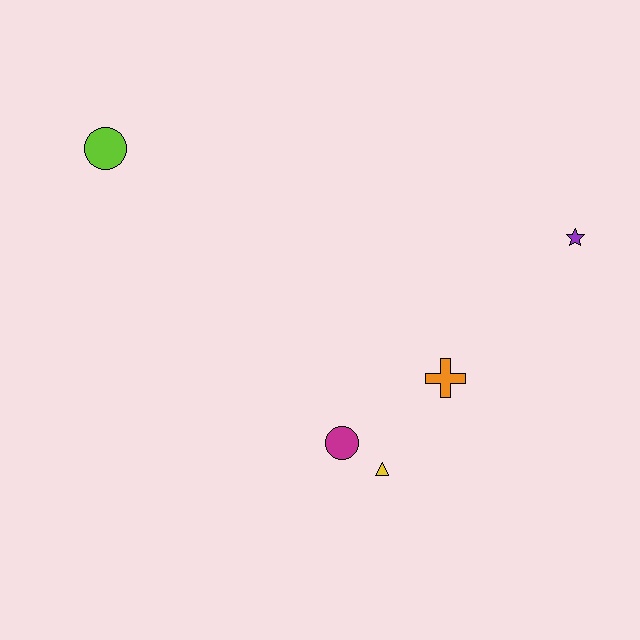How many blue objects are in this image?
There are no blue objects.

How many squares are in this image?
There are no squares.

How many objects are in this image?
There are 5 objects.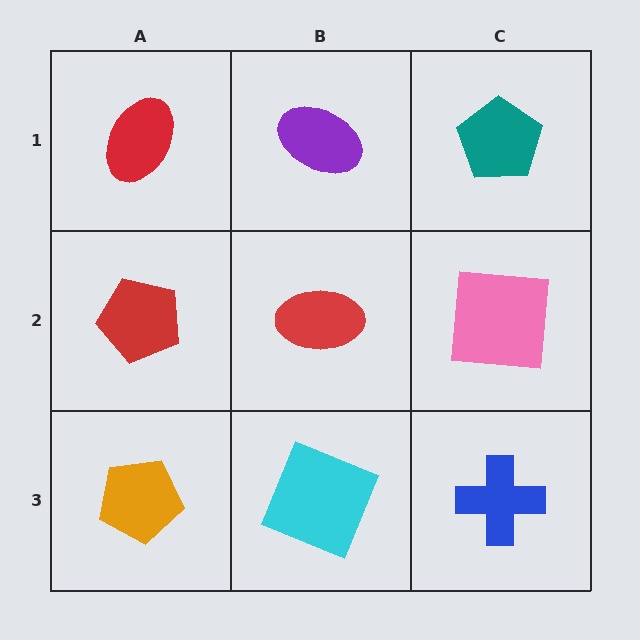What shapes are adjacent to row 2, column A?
A red ellipse (row 1, column A), an orange pentagon (row 3, column A), a red ellipse (row 2, column B).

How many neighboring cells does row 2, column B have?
4.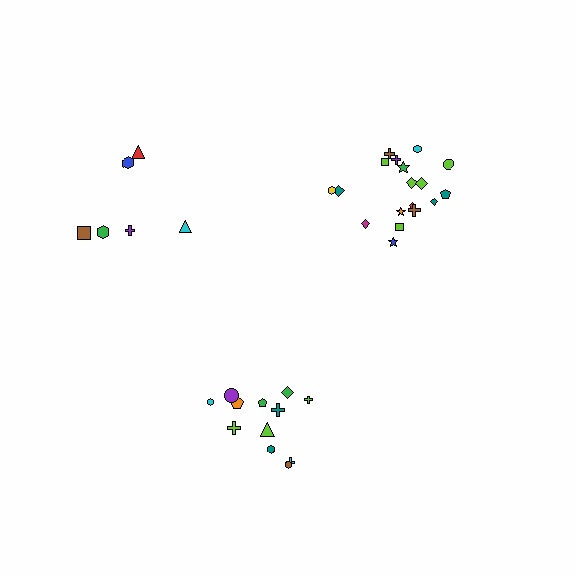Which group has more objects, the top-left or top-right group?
The top-right group.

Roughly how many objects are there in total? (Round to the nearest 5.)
Roughly 35 objects in total.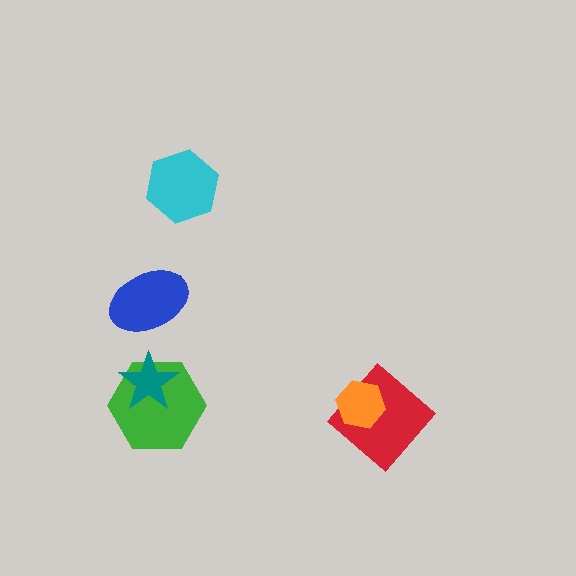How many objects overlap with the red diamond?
1 object overlaps with the red diamond.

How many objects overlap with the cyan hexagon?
0 objects overlap with the cyan hexagon.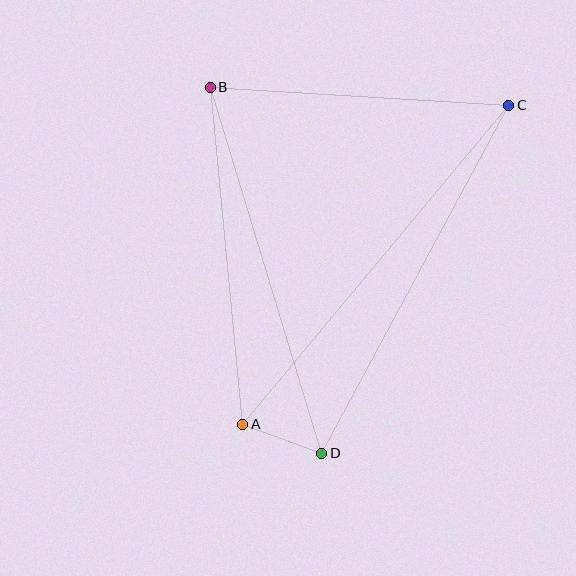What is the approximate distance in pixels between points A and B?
The distance between A and B is approximately 339 pixels.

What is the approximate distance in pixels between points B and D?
The distance between B and D is approximately 383 pixels.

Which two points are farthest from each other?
Points A and C are farthest from each other.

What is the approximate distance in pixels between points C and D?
The distance between C and D is approximately 395 pixels.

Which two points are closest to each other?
Points A and D are closest to each other.